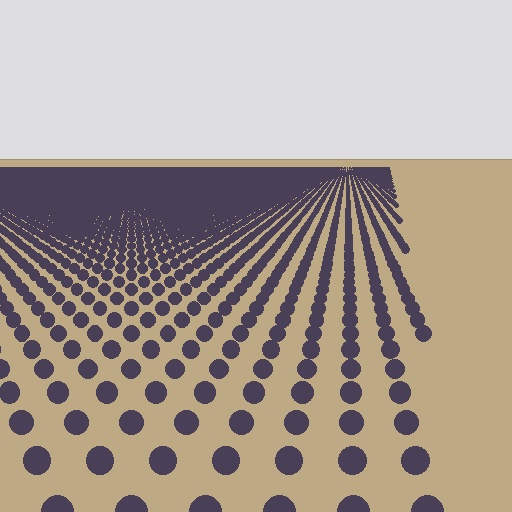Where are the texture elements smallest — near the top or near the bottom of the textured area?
Near the top.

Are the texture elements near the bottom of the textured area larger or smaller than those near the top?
Larger. Near the bottom, elements are closer to the viewer and appear at a bigger on-screen size.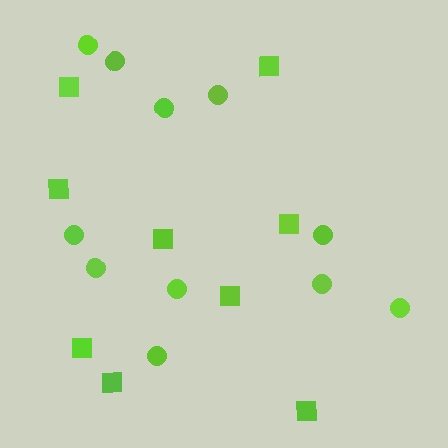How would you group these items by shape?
There are 2 groups: one group of squares (9) and one group of circles (11).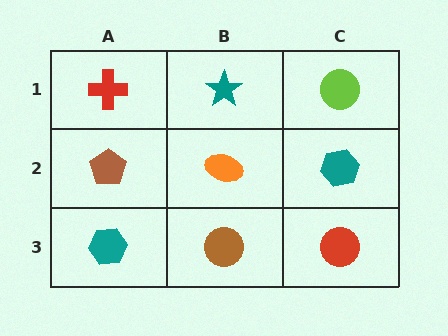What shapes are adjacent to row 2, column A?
A red cross (row 1, column A), a teal hexagon (row 3, column A), an orange ellipse (row 2, column B).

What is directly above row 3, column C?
A teal hexagon.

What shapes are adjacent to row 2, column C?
A lime circle (row 1, column C), a red circle (row 3, column C), an orange ellipse (row 2, column B).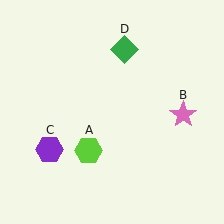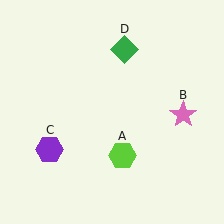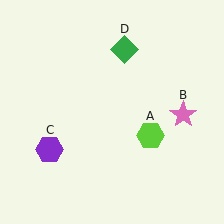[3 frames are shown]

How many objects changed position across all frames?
1 object changed position: lime hexagon (object A).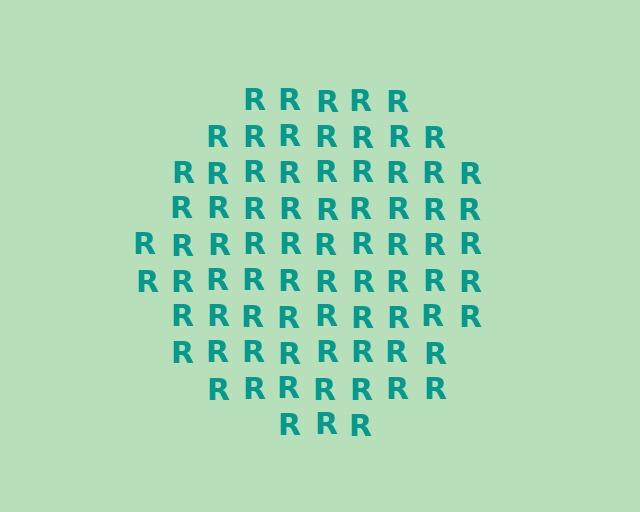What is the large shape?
The large shape is a circle.